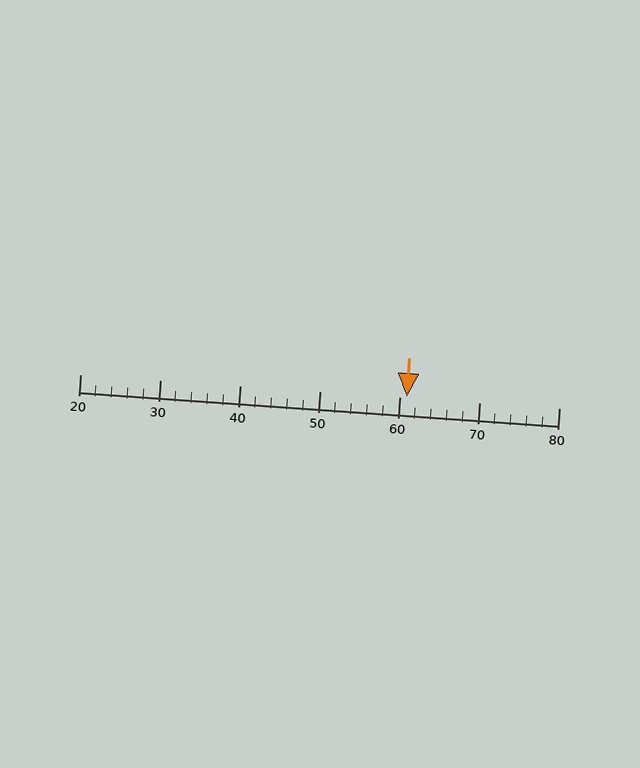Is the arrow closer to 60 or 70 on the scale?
The arrow is closer to 60.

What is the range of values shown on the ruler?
The ruler shows values from 20 to 80.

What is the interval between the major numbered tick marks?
The major tick marks are spaced 10 units apart.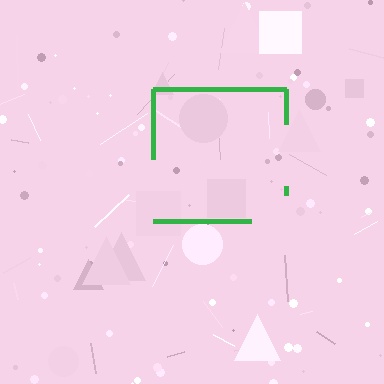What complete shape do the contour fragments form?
The contour fragments form a square.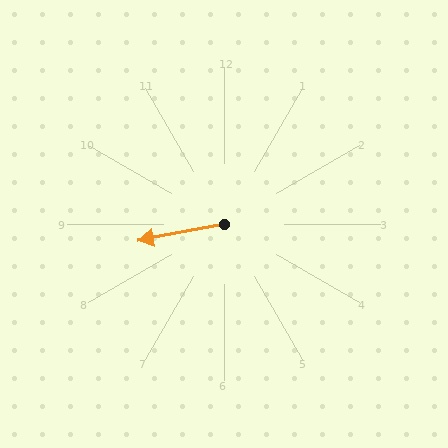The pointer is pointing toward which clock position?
Roughly 9 o'clock.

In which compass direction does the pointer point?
West.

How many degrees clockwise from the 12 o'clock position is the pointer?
Approximately 259 degrees.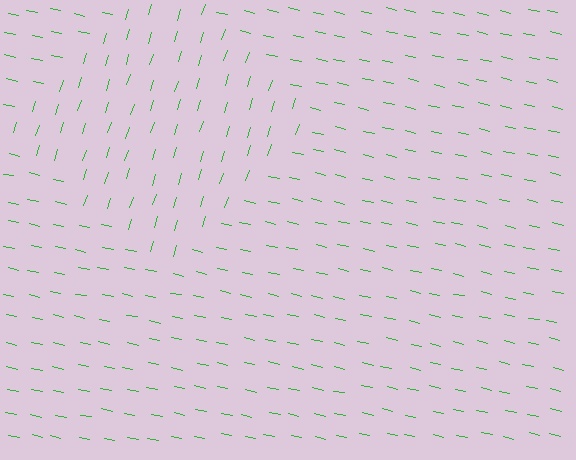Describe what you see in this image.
The image is filled with small green line segments. A diamond region in the image has lines oriented differently from the surrounding lines, creating a visible texture boundary.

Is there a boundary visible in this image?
Yes, there is a texture boundary formed by a change in line orientation.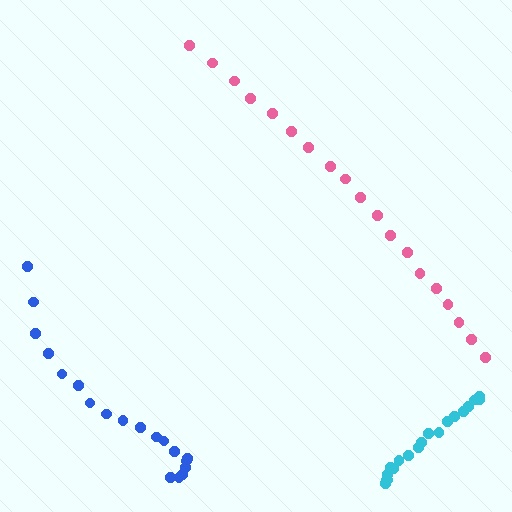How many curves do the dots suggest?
There are 3 distinct paths.